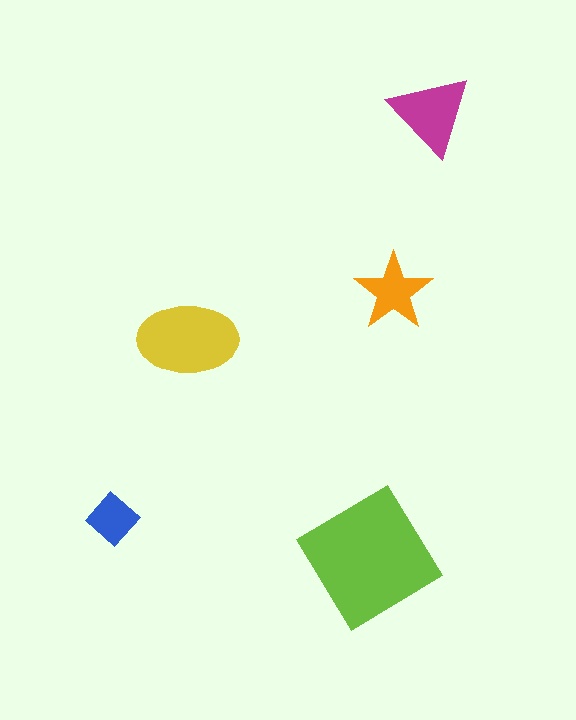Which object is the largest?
The lime diamond.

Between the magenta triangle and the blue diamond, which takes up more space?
The magenta triangle.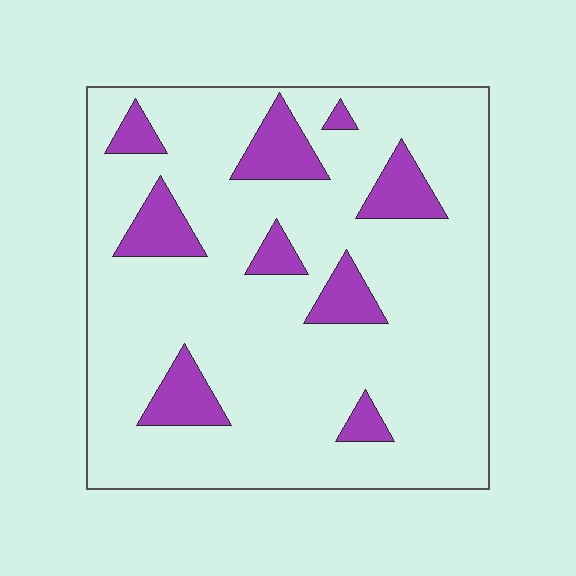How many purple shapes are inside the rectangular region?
9.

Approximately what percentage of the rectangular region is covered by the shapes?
Approximately 15%.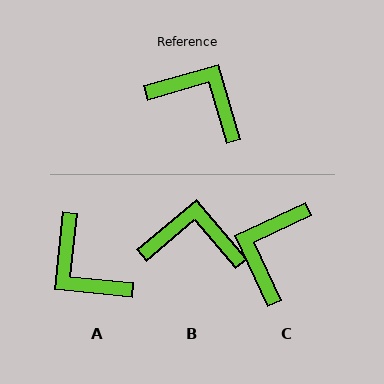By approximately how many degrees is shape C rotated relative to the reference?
Approximately 99 degrees counter-clockwise.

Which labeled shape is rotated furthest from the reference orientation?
A, about 158 degrees away.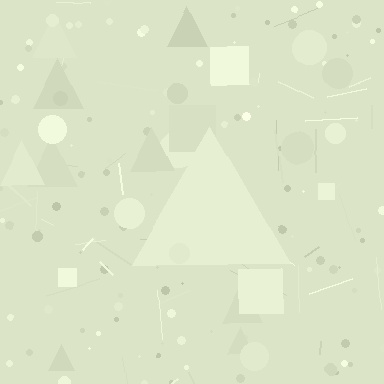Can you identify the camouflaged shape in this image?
The camouflaged shape is a triangle.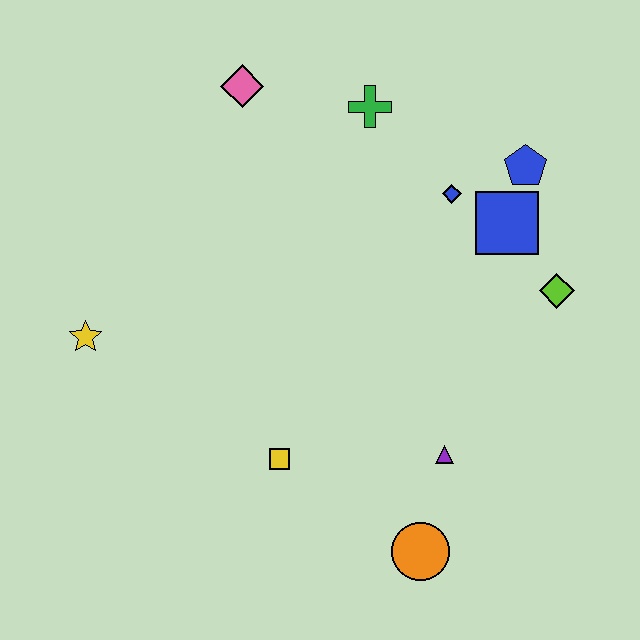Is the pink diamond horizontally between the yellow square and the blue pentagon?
No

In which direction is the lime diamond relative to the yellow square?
The lime diamond is to the right of the yellow square.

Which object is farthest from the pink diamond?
The orange circle is farthest from the pink diamond.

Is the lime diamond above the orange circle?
Yes